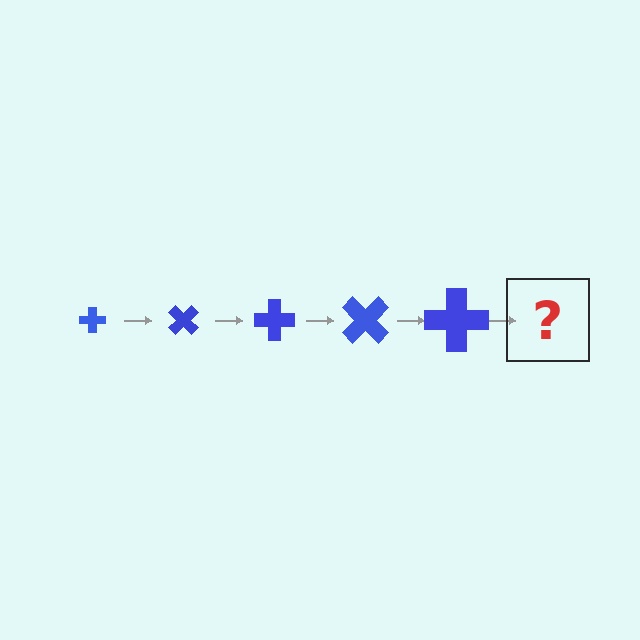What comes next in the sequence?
The next element should be a cross, larger than the previous one and rotated 225 degrees from the start.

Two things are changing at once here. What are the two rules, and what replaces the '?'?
The two rules are that the cross grows larger each step and it rotates 45 degrees each step. The '?' should be a cross, larger than the previous one and rotated 225 degrees from the start.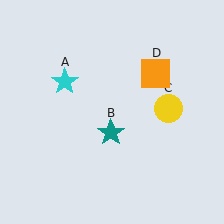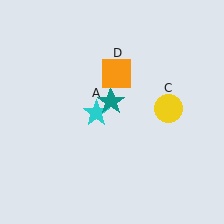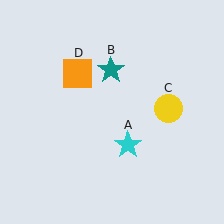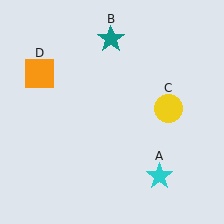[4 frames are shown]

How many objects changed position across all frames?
3 objects changed position: cyan star (object A), teal star (object B), orange square (object D).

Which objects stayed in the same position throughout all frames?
Yellow circle (object C) remained stationary.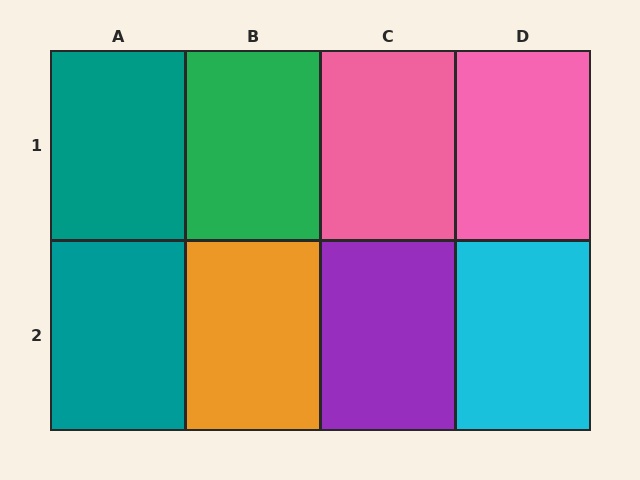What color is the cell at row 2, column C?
Purple.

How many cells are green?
1 cell is green.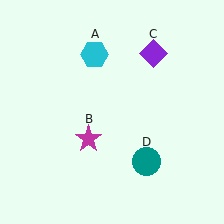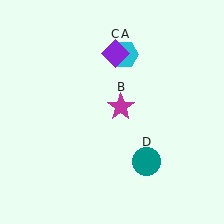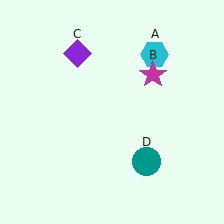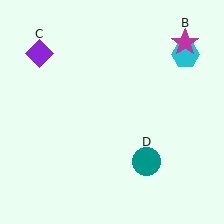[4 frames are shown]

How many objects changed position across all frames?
3 objects changed position: cyan hexagon (object A), magenta star (object B), purple diamond (object C).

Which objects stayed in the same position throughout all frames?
Teal circle (object D) remained stationary.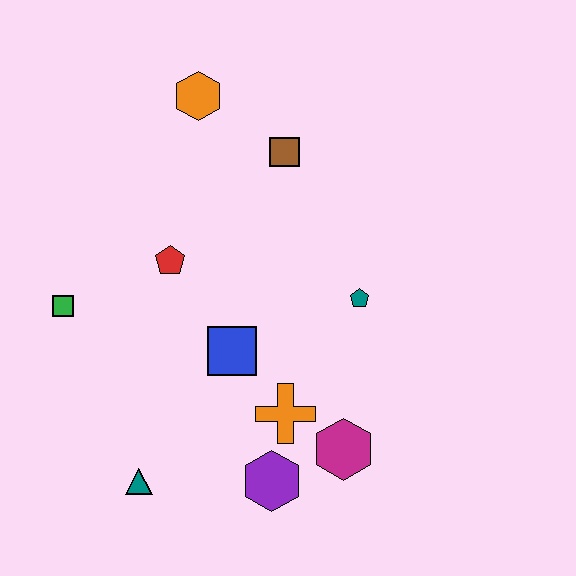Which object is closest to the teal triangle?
The purple hexagon is closest to the teal triangle.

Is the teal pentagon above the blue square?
Yes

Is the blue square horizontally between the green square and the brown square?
Yes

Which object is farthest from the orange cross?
The orange hexagon is farthest from the orange cross.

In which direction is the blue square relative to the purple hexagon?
The blue square is above the purple hexagon.